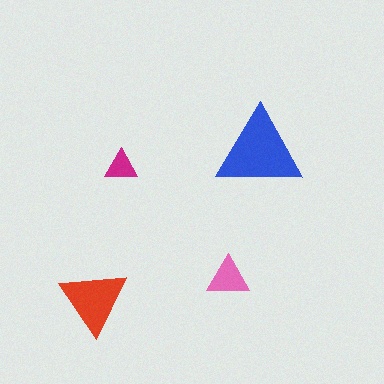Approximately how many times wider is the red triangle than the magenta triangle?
About 2 times wider.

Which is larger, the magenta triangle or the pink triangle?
The pink one.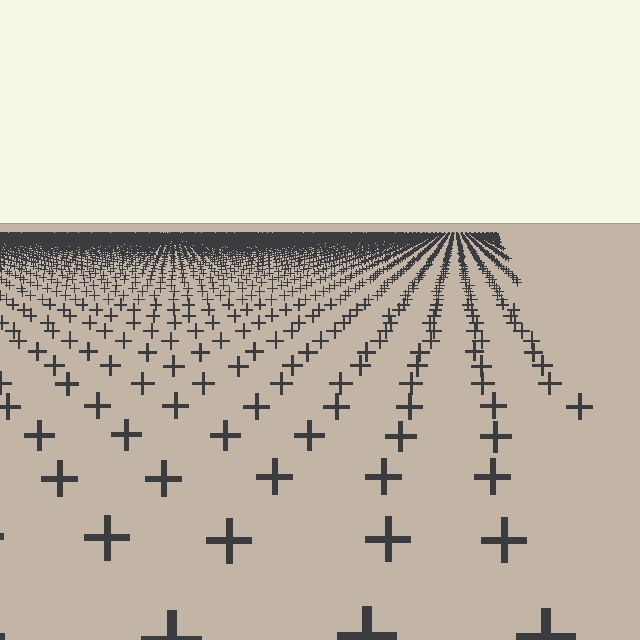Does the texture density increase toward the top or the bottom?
Density increases toward the top.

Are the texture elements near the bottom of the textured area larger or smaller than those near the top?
Larger. Near the bottom, elements are closer to the viewer and appear at a bigger on-screen size.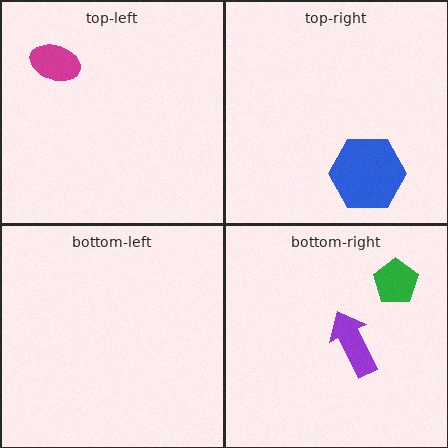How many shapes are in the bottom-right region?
2.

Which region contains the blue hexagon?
The top-right region.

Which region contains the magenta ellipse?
The top-left region.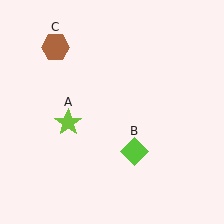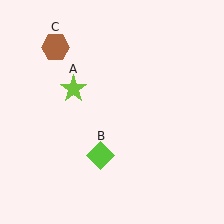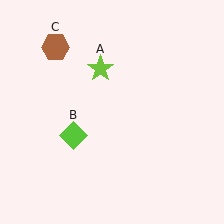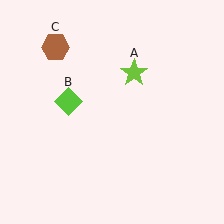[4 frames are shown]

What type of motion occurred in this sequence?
The lime star (object A), lime diamond (object B) rotated clockwise around the center of the scene.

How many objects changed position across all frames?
2 objects changed position: lime star (object A), lime diamond (object B).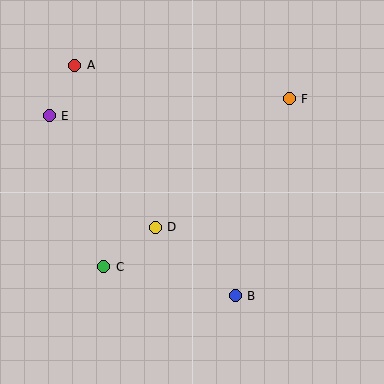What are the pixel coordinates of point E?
Point E is at (49, 116).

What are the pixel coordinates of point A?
Point A is at (75, 65).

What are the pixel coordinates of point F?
Point F is at (289, 99).